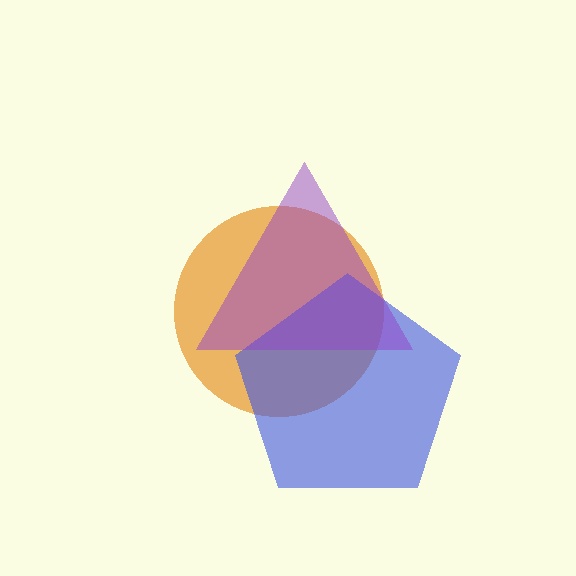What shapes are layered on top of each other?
The layered shapes are: an orange circle, a blue pentagon, a purple triangle.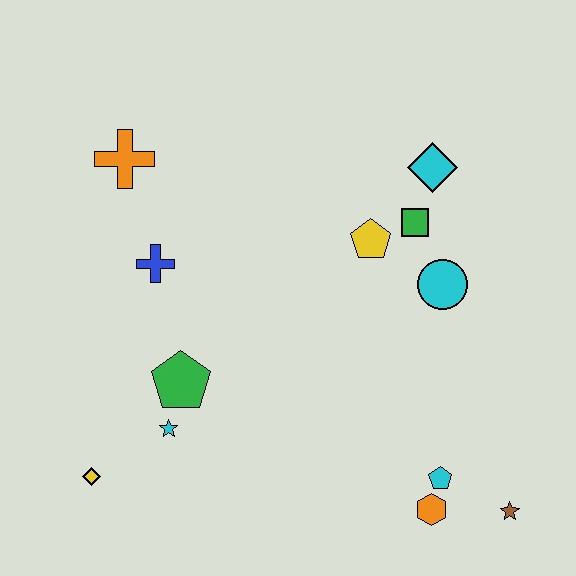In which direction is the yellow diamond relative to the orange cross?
The yellow diamond is below the orange cross.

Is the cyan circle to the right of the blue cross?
Yes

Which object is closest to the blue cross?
The orange cross is closest to the blue cross.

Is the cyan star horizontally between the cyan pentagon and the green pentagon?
No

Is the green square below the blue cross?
No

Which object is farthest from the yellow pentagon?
The yellow diamond is farthest from the yellow pentagon.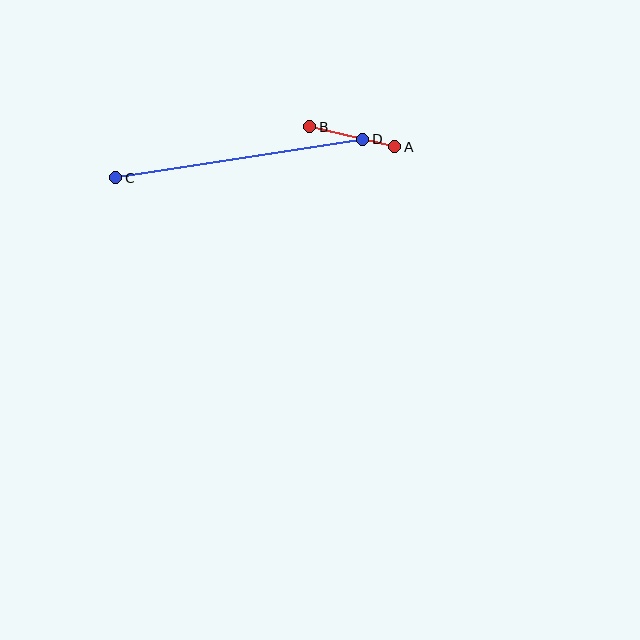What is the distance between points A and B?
The distance is approximately 87 pixels.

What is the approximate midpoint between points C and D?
The midpoint is at approximately (239, 158) pixels.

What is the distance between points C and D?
The distance is approximately 250 pixels.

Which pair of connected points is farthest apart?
Points C and D are farthest apart.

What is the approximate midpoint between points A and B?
The midpoint is at approximately (352, 137) pixels.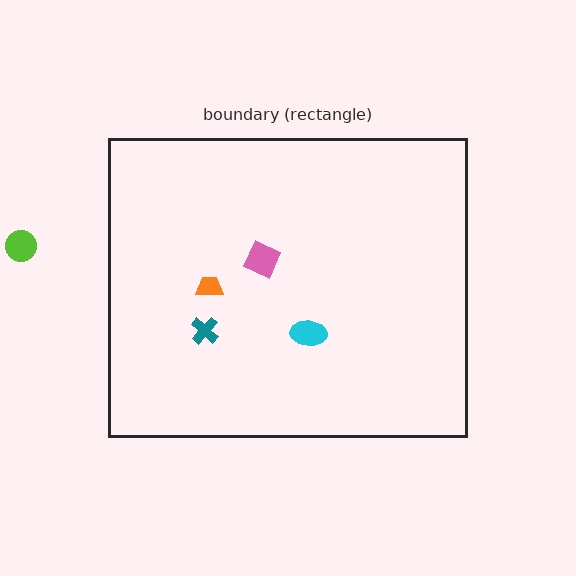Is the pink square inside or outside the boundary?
Inside.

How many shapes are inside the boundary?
4 inside, 1 outside.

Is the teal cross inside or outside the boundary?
Inside.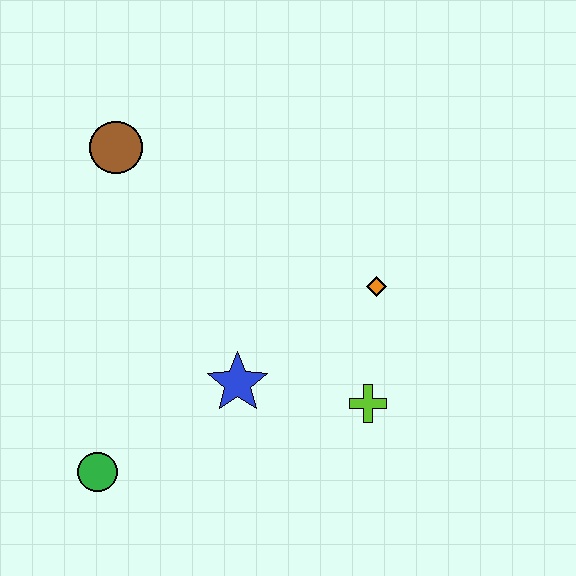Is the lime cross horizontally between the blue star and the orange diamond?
Yes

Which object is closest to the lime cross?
The orange diamond is closest to the lime cross.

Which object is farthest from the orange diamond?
The green circle is farthest from the orange diamond.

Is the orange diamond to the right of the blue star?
Yes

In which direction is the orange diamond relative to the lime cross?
The orange diamond is above the lime cross.